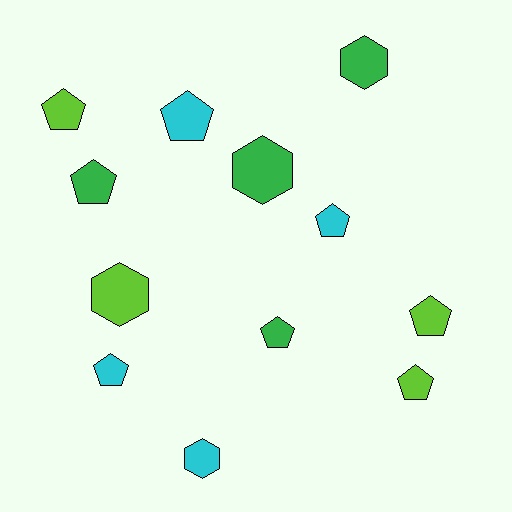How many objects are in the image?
There are 12 objects.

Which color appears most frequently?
Green, with 4 objects.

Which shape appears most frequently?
Pentagon, with 8 objects.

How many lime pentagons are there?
There are 3 lime pentagons.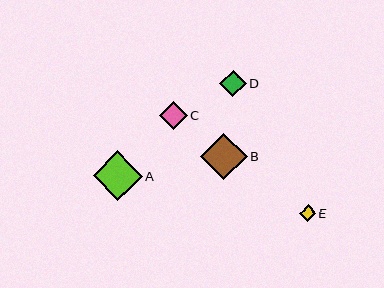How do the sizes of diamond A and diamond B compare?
Diamond A and diamond B are approximately the same size.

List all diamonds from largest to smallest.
From largest to smallest: A, B, C, D, E.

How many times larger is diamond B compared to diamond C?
Diamond B is approximately 1.7 times the size of diamond C.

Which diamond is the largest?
Diamond A is the largest with a size of approximately 49 pixels.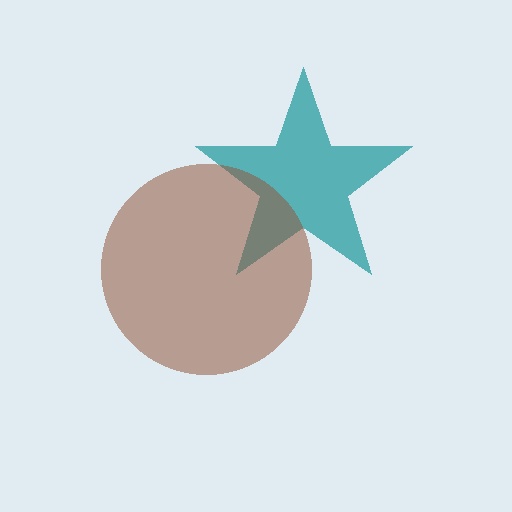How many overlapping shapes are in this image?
There are 2 overlapping shapes in the image.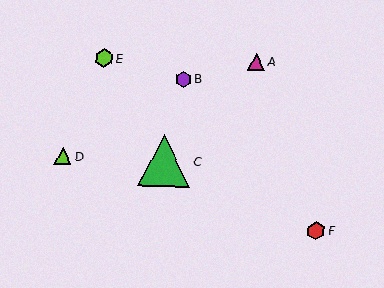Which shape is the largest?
The green triangle (labeled C) is the largest.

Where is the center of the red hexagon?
The center of the red hexagon is at (316, 230).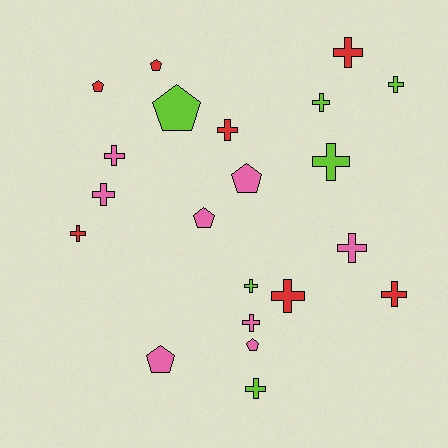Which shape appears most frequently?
Cross, with 14 objects.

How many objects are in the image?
There are 21 objects.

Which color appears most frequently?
Pink, with 8 objects.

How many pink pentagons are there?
There are 4 pink pentagons.